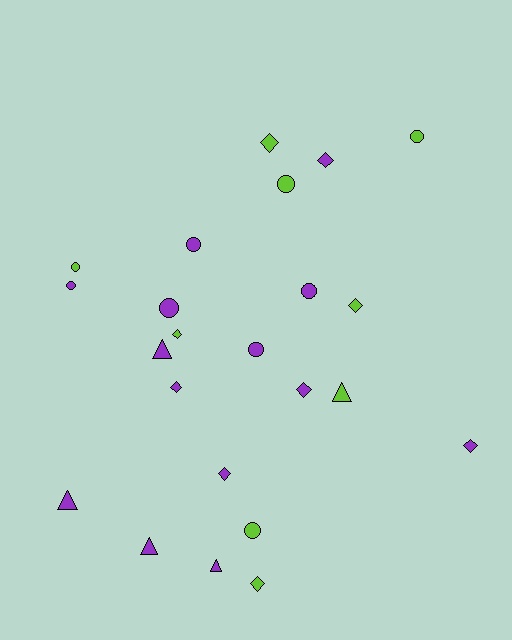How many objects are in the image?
There are 23 objects.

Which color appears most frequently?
Purple, with 14 objects.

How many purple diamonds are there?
There are 5 purple diamonds.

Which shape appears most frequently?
Diamond, with 9 objects.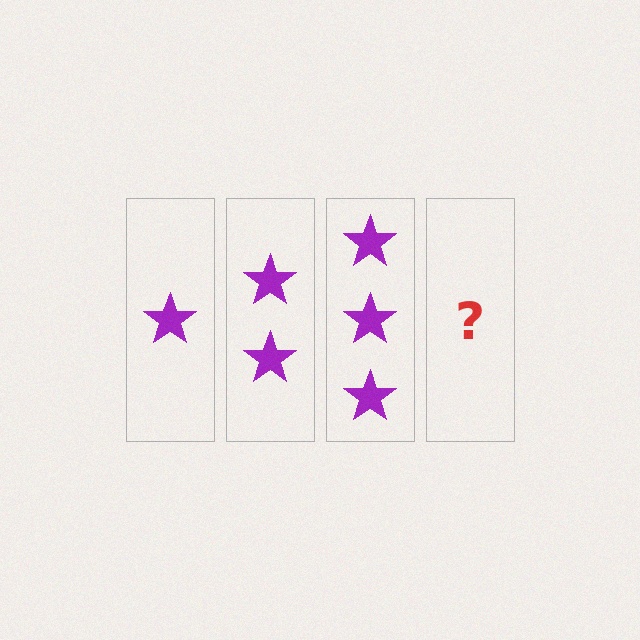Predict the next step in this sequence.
The next step is 4 stars.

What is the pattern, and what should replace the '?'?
The pattern is that each step adds one more star. The '?' should be 4 stars.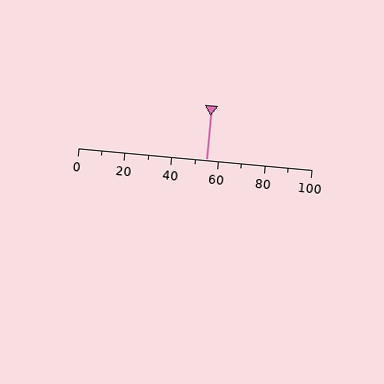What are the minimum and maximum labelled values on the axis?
The axis runs from 0 to 100.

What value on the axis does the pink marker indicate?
The marker indicates approximately 55.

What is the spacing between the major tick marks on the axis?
The major ticks are spaced 20 apart.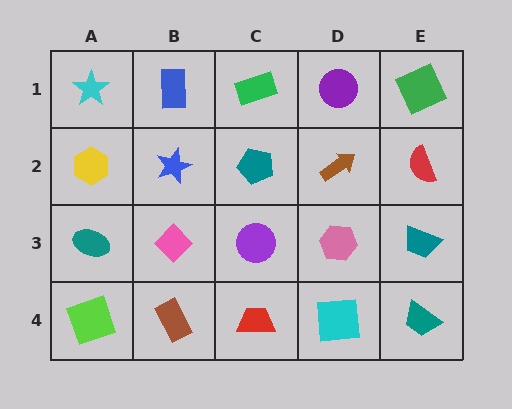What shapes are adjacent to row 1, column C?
A teal pentagon (row 2, column C), a blue rectangle (row 1, column B), a purple circle (row 1, column D).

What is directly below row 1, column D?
A brown arrow.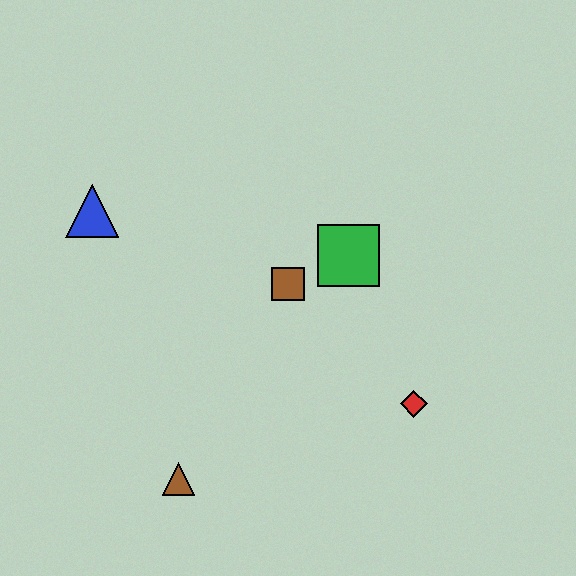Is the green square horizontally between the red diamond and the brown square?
Yes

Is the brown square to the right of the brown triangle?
Yes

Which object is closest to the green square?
The brown square is closest to the green square.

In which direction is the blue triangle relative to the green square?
The blue triangle is to the left of the green square.